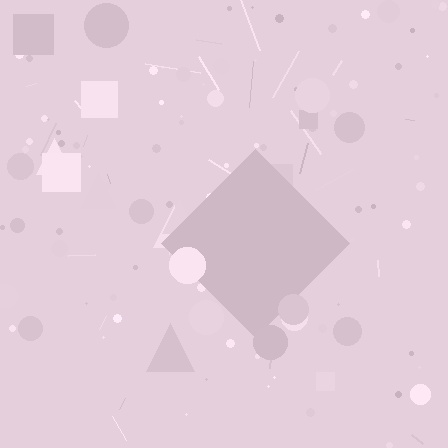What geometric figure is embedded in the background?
A diamond is embedded in the background.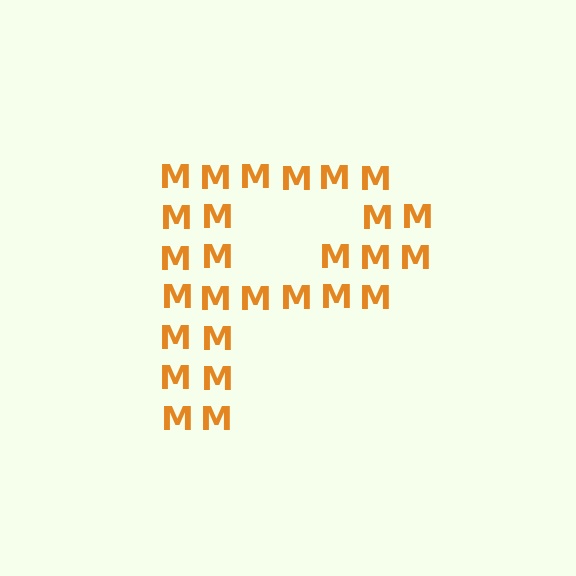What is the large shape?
The large shape is the letter P.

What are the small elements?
The small elements are letter M's.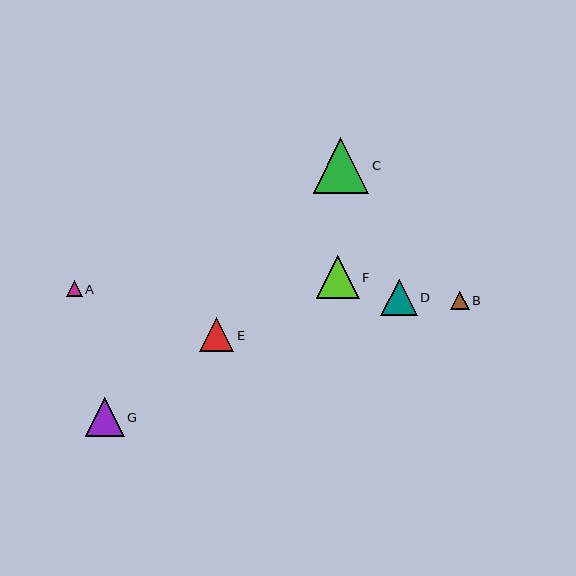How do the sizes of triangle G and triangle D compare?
Triangle G and triangle D are approximately the same size.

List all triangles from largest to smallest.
From largest to smallest: C, F, G, D, E, B, A.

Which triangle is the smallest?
Triangle A is the smallest with a size of approximately 16 pixels.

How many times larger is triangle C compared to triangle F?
Triangle C is approximately 1.3 times the size of triangle F.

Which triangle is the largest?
Triangle C is the largest with a size of approximately 56 pixels.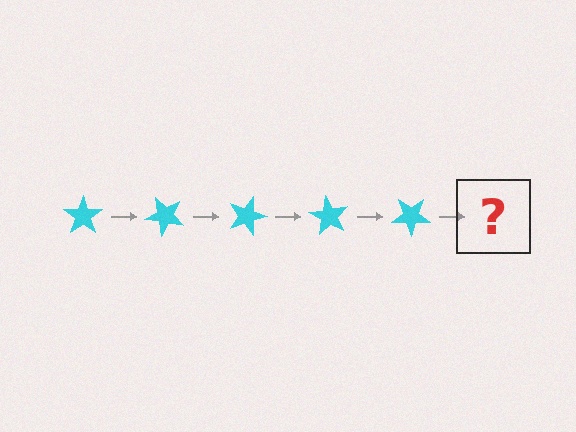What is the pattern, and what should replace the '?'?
The pattern is that the star rotates 45 degrees each step. The '?' should be a cyan star rotated 225 degrees.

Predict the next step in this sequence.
The next step is a cyan star rotated 225 degrees.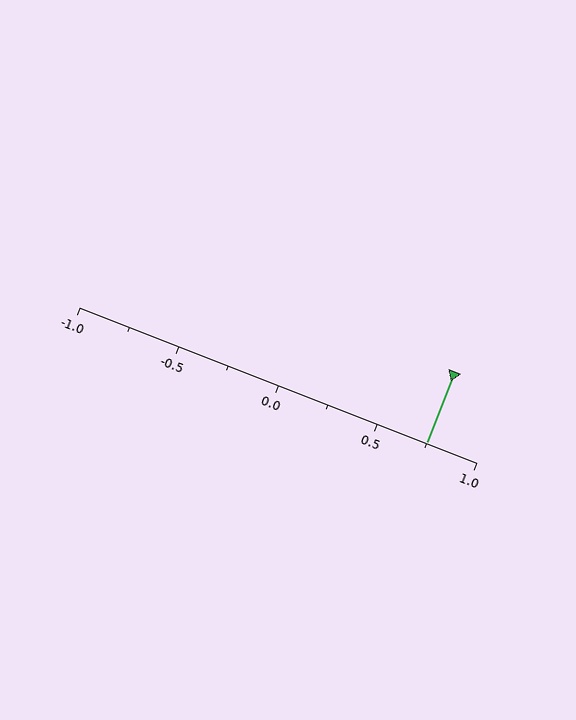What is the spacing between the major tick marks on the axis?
The major ticks are spaced 0.5 apart.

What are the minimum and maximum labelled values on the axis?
The axis runs from -1.0 to 1.0.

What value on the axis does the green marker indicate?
The marker indicates approximately 0.75.